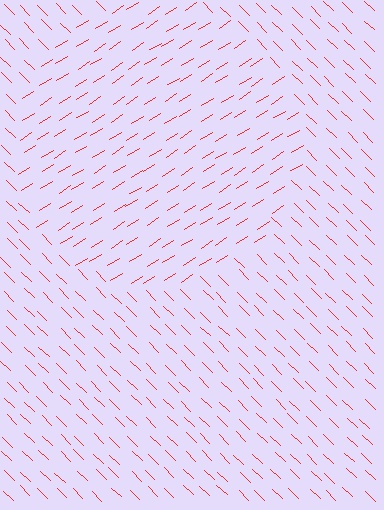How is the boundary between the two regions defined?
The boundary is defined purely by a change in line orientation (approximately 77 degrees difference). All lines are the same color and thickness.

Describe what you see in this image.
The image is filled with small red line segments. A circle region in the image has lines oriented differently from the surrounding lines, creating a visible texture boundary.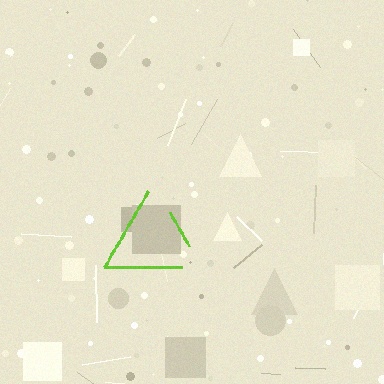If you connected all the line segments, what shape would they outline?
They would outline a triangle.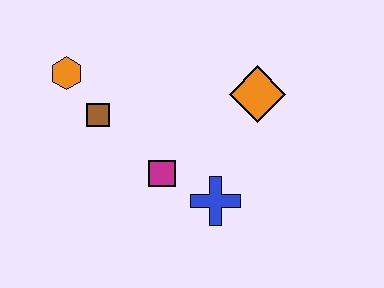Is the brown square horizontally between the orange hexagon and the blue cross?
Yes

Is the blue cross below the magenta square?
Yes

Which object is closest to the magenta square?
The blue cross is closest to the magenta square.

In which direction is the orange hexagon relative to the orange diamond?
The orange hexagon is to the left of the orange diamond.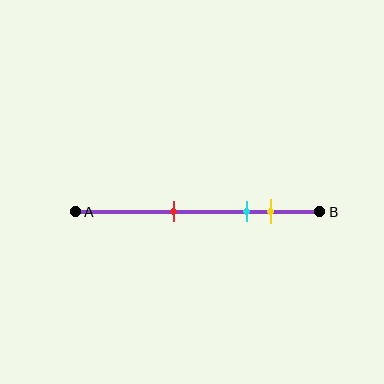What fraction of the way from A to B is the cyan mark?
The cyan mark is approximately 70% (0.7) of the way from A to B.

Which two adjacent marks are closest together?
The cyan and yellow marks are the closest adjacent pair.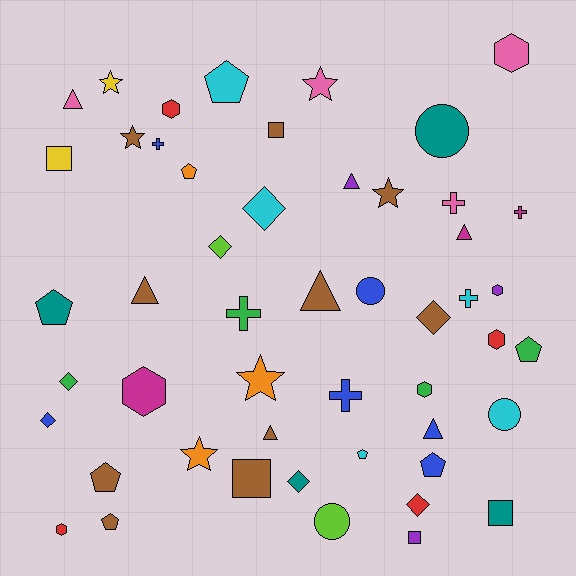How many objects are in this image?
There are 50 objects.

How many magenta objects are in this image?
There are 3 magenta objects.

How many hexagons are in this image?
There are 7 hexagons.